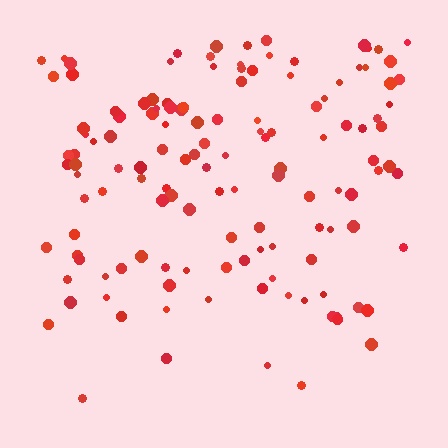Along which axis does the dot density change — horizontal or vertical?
Vertical.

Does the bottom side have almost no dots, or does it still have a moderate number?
Still a moderate number, just noticeably fewer than the top.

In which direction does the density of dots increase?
From bottom to top, with the top side densest.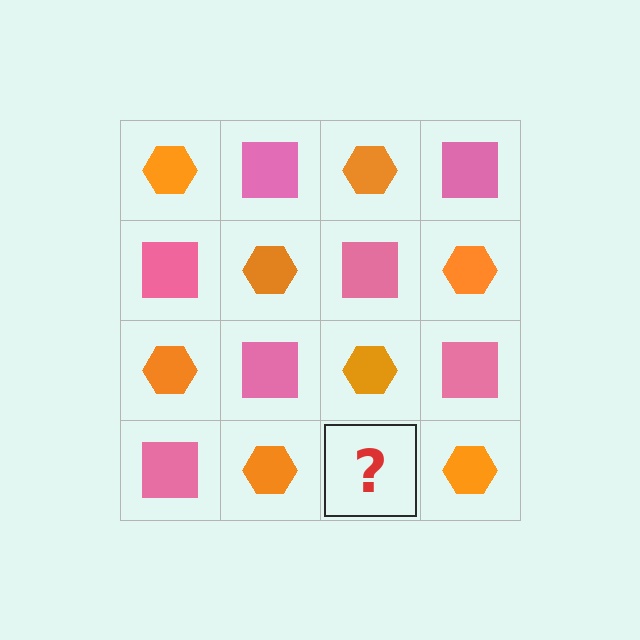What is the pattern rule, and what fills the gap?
The rule is that it alternates orange hexagon and pink square in a checkerboard pattern. The gap should be filled with a pink square.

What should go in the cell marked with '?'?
The missing cell should contain a pink square.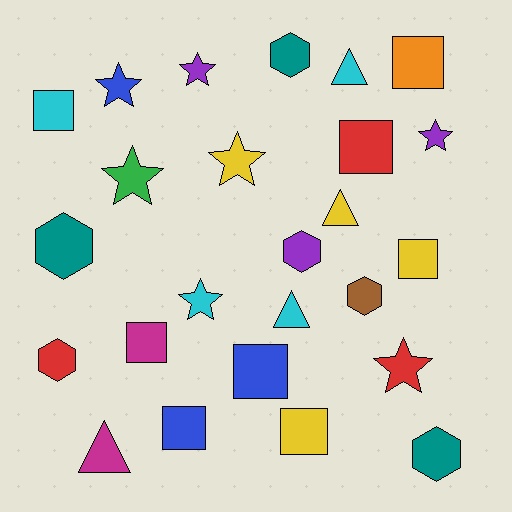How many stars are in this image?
There are 7 stars.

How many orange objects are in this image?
There is 1 orange object.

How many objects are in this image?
There are 25 objects.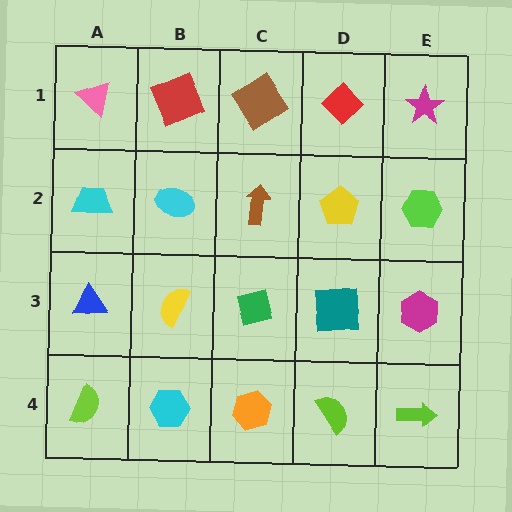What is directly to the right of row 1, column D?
A magenta star.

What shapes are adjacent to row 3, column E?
A lime hexagon (row 2, column E), a lime arrow (row 4, column E), a teal square (row 3, column D).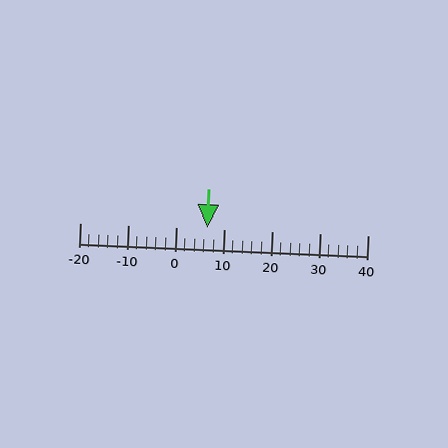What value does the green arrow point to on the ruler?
The green arrow points to approximately 6.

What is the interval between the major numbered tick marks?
The major tick marks are spaced 10 units apart.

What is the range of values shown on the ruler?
The ruler shows values from -20 to 40.